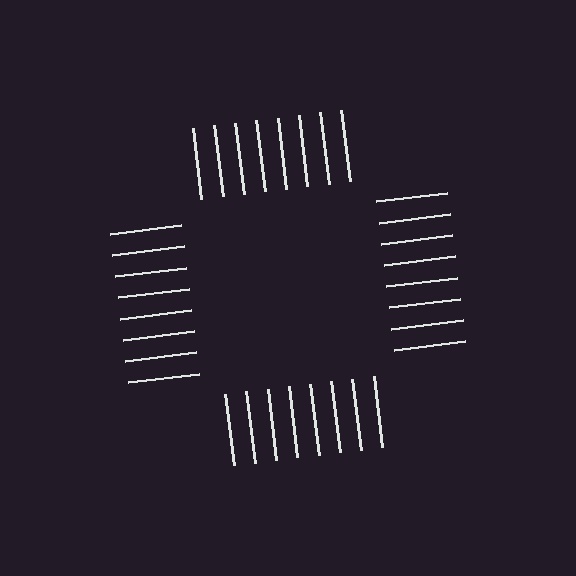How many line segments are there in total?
32 — 8 along each of the 4 edges.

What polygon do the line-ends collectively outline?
An illusory square — the line segments terminate on its edges but no continuous stroke is drawn.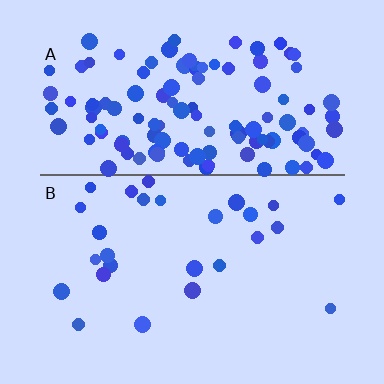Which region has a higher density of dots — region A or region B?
A (the top).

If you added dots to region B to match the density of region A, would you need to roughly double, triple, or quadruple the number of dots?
Approximately quadruple.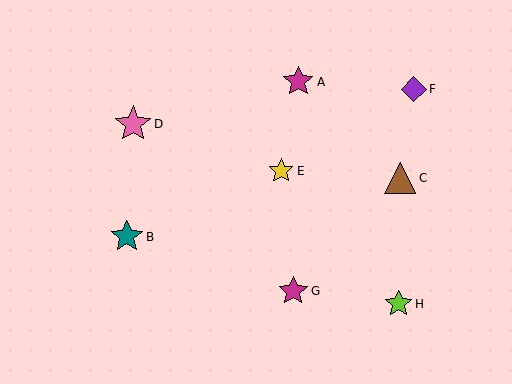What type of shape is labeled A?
Shape A is a magenta star.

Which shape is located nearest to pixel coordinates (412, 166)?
The brown triangle (labeled C) at (400, 178) is nearest to that location.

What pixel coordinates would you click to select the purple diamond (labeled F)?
Click at (414, 89) to select the purple diamond F.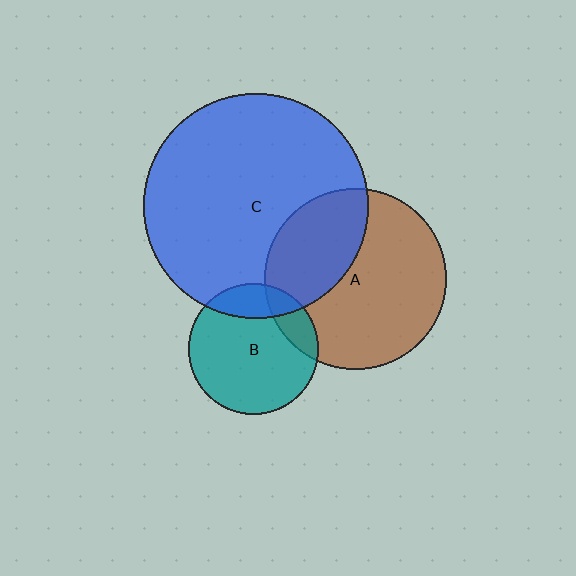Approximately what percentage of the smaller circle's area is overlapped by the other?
Approximately 35%.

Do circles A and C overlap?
Yes.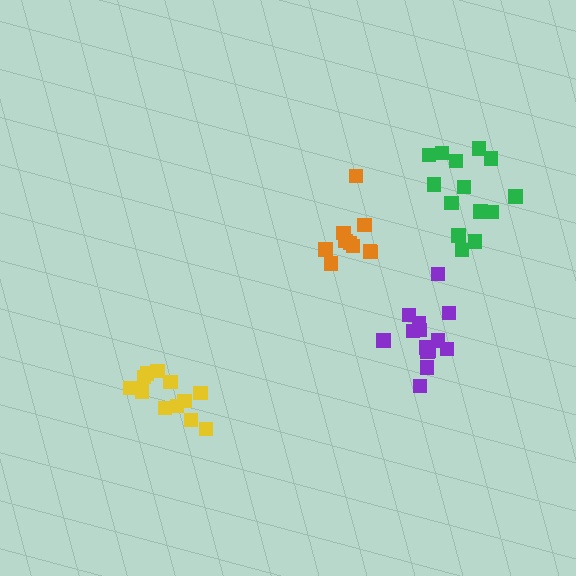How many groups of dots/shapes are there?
There are 4 groups.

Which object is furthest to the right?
The green cluster is rightmost.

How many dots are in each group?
Group 1: 10 dots, Group 2: 14 dots, Group 3: 14 dots, Group 4: 12 dots (50 total).